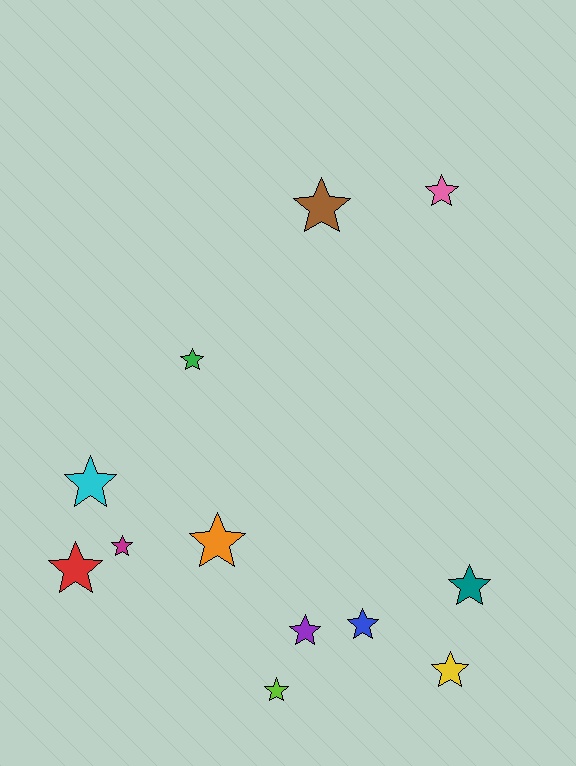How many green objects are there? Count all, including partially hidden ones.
There is 1 green object.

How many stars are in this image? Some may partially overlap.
There are 12 stars.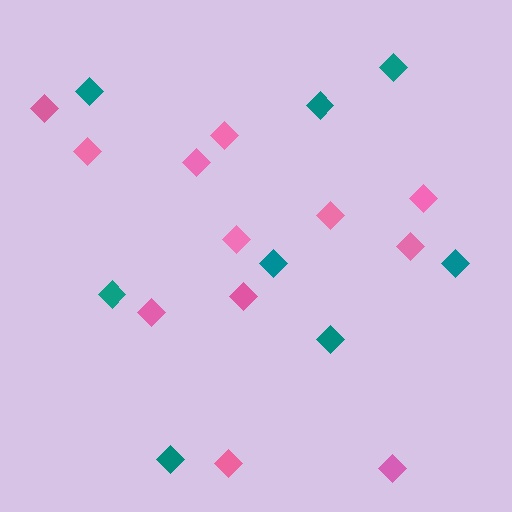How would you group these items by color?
There are 2 groups: one group of teal diamonds (8) and one group of pink diamonds (12).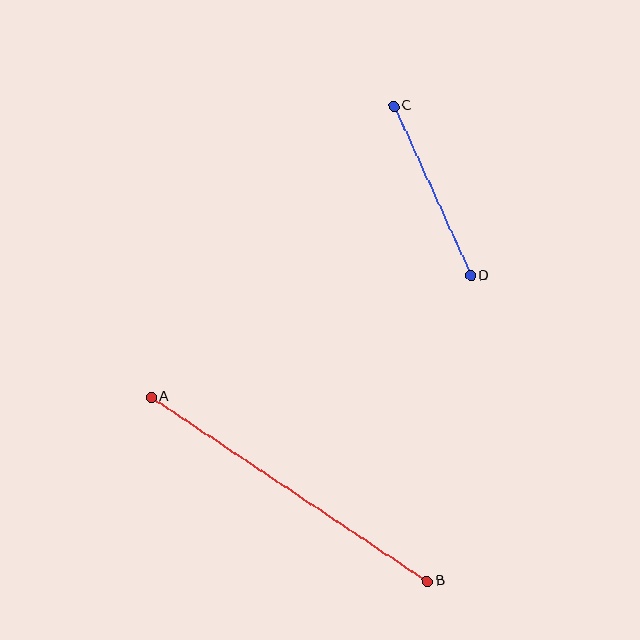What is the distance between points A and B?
The distance is approximately 332 pixels.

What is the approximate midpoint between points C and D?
The midpoint is at approximately (432, 191) pixels.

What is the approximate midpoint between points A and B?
The midpoint is at approximately (289, 489) pixels.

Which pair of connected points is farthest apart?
Points A and B are farthest apart.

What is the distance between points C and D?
The distance is approximately 186 pixels.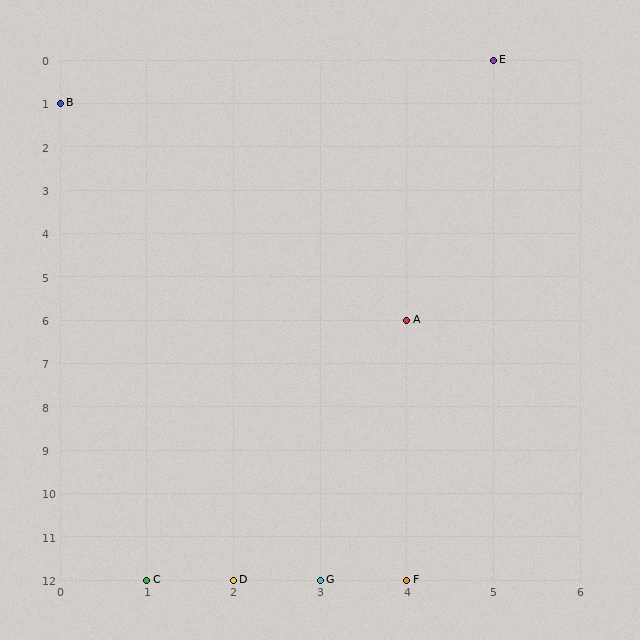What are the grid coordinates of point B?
Point B is at grid coordinates (0, 1).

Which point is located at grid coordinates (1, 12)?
Point C is at (1, 12).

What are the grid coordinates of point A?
Point A is at grid coordinates (4, 6).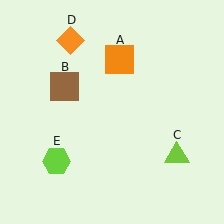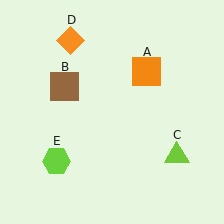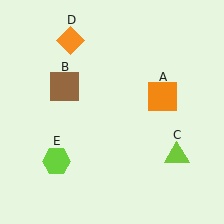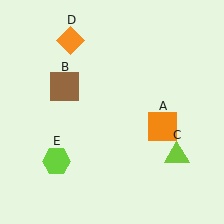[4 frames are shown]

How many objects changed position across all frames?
1 object changed position: orange square (object A).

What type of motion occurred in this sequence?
The orange square (object A) rotated clockwise around the center of the scene.